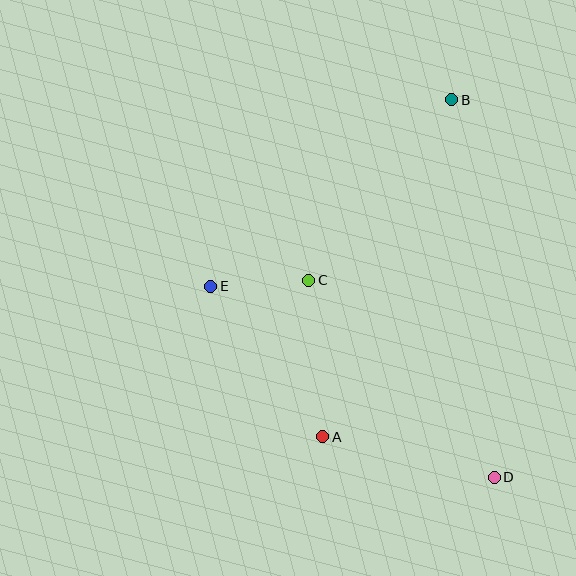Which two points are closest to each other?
Points C and E are closest to each other.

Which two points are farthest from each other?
Points B and D are farthest from each other.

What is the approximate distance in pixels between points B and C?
The distance between B and C is approximately 230 pixels.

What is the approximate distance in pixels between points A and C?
The distance between A and C is approximately 157 pixels.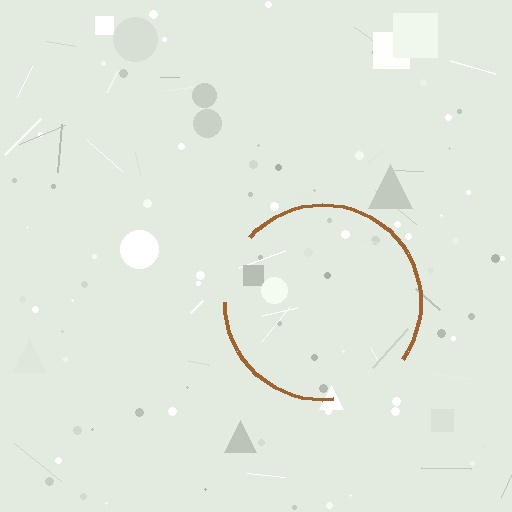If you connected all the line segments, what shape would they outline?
They would outline a circle.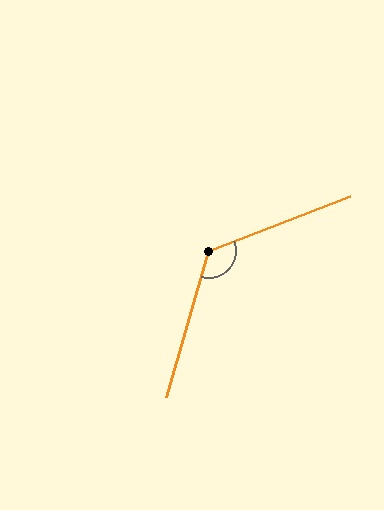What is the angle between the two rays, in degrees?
Approximately 127 degrees.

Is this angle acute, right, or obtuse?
It is obtuse.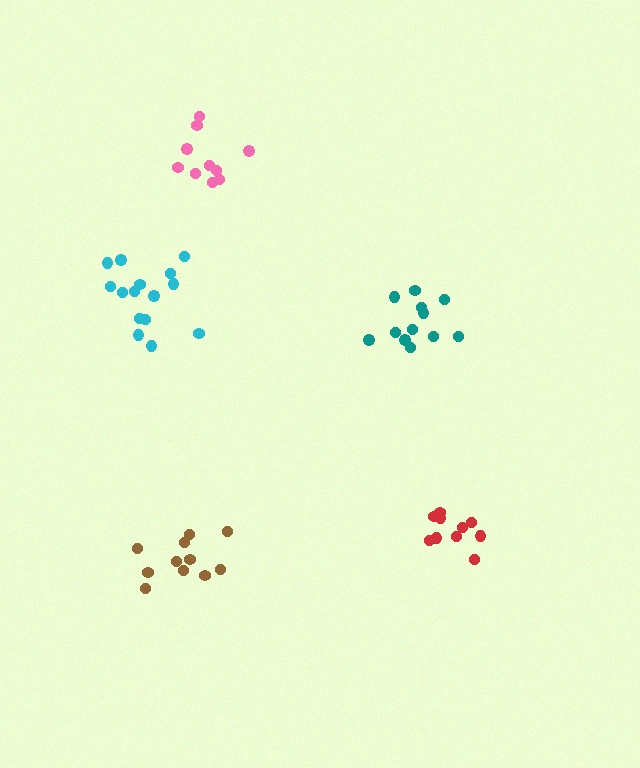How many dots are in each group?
Group 1: 11 dots, Group 2: 15 dots, Group 3: 12 dots, Group 4: 10 dots, Group 5: 10 dots (58 total).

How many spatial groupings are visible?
There are 5 spatial groupings.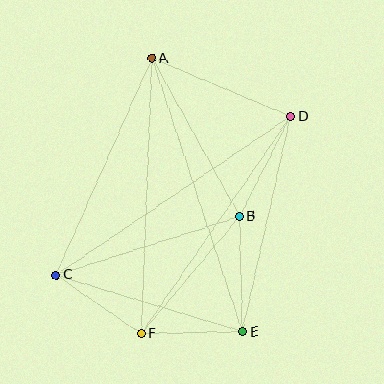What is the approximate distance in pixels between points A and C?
The distance between A and C is approximately 236 pixels.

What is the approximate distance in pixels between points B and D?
The distance between B and D is approximately 112 pixels.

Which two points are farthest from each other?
Points A and E are farthest from each other.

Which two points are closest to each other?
Points E and F are closest to each other.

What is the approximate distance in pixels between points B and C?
The distance between B and C is approximately 192 pixels.